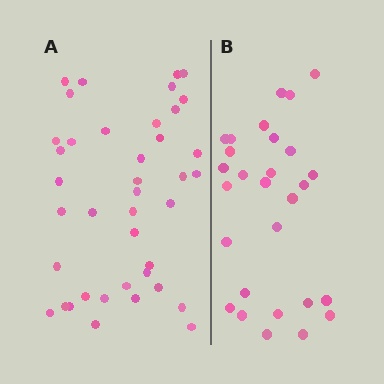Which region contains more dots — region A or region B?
Region A (the left region) has more dots.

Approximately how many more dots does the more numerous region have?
Region A has roughly 12 or so more dots than region B.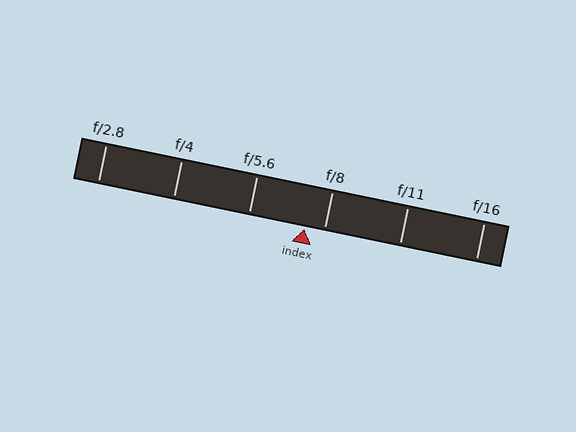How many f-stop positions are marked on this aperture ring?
There are 6 f-stop positions marked.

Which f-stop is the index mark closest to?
The index mark is closest to f/8.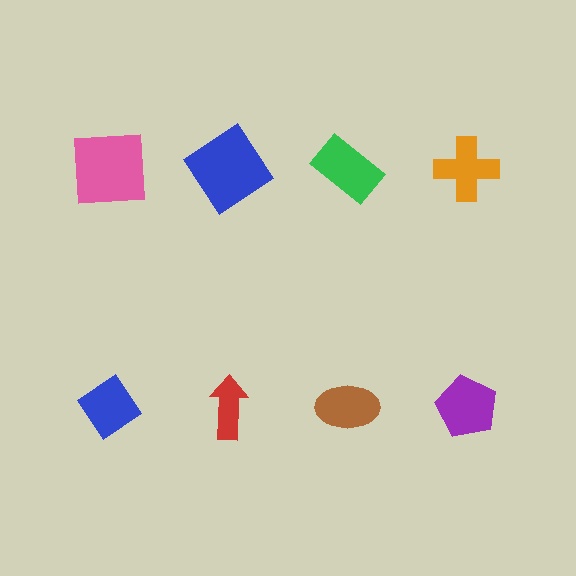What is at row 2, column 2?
A red arrow.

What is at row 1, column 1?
A pink square.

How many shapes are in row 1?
4 shapes.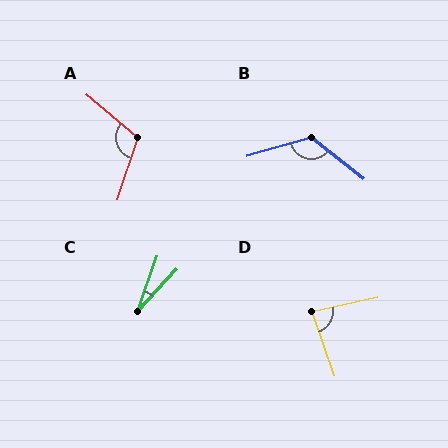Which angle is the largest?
B, at approximately 126 degrees.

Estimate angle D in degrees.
Approximately 83 degrees.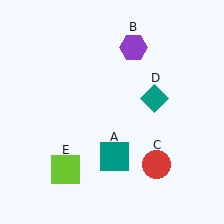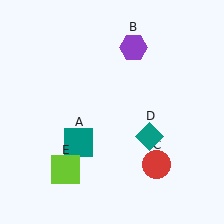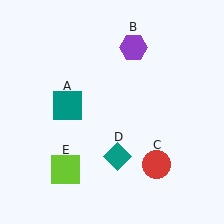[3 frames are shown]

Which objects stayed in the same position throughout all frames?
Purple hexagon (object B) and red circle (object C) and lime square (object E) remained stationary.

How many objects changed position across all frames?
2 objects changed position: teal square (object A), teal diamond (object D).